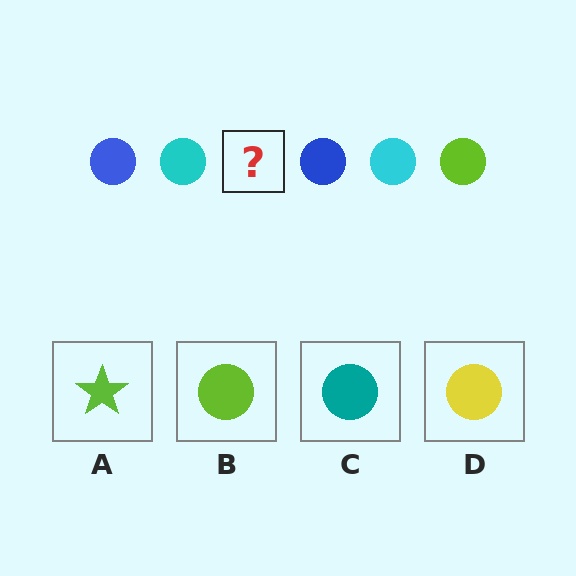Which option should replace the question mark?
Option B.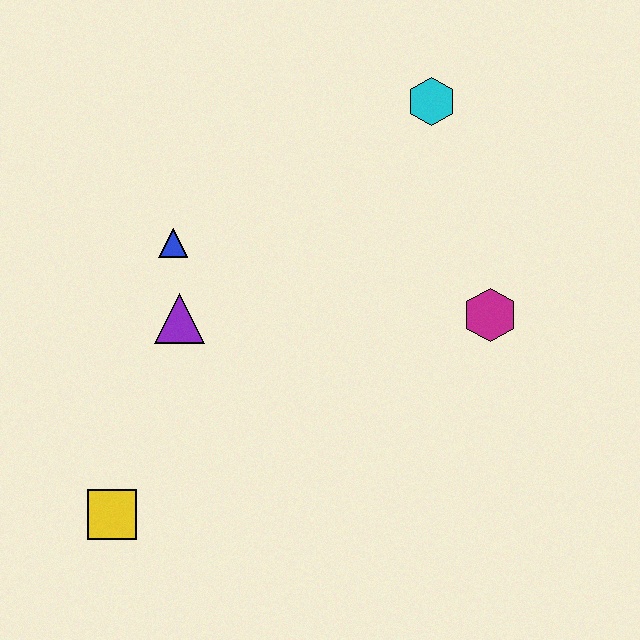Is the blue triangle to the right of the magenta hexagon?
No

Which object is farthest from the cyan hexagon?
The yellow square is farthest from the cyan hexagon.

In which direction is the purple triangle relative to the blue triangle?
The purple triangle is below the blue triangle.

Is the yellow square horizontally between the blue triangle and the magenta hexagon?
No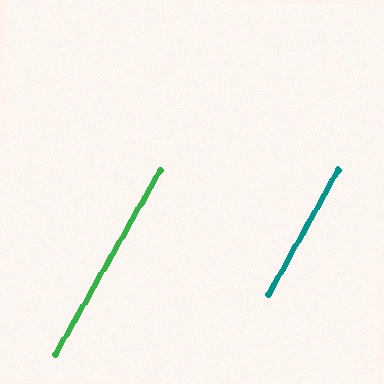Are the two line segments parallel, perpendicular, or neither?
Parallel — their directions differ by only 0.6°.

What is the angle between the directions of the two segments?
Approximately 1 degree.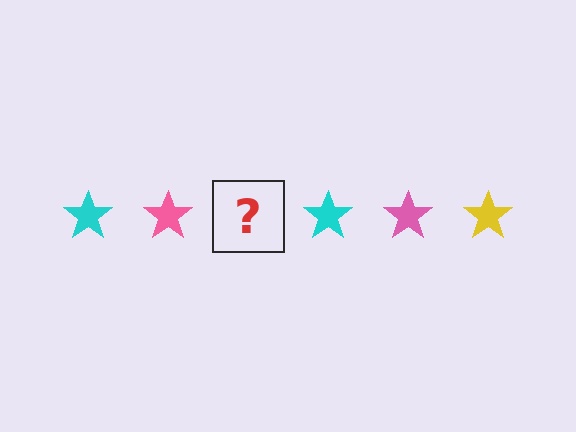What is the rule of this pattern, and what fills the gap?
The rule is that the pattern cycles through cyan, pink, yellow stars. The gap should be filled with a yellow star.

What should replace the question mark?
The question mark should be replaced with a yellow star.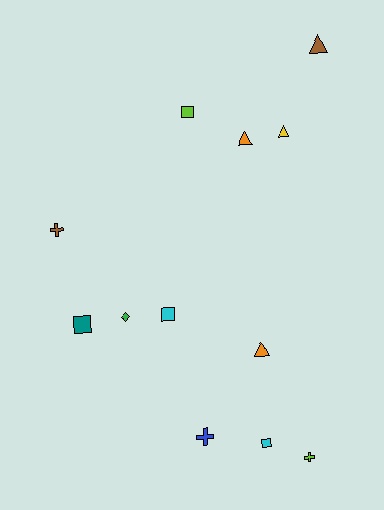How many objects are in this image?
There are 12 objects.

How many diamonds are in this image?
There is 1 diamond.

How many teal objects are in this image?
There is 1 teal object.